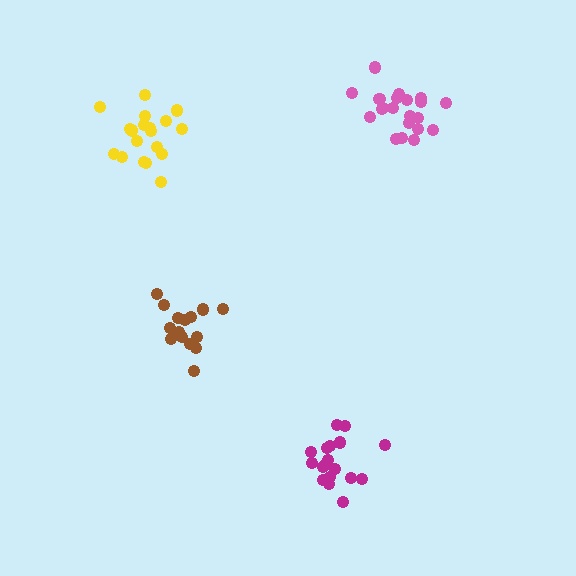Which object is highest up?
The pink cluster is topmost.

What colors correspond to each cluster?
The clusters are colored: pink, magenta, yellow, brown.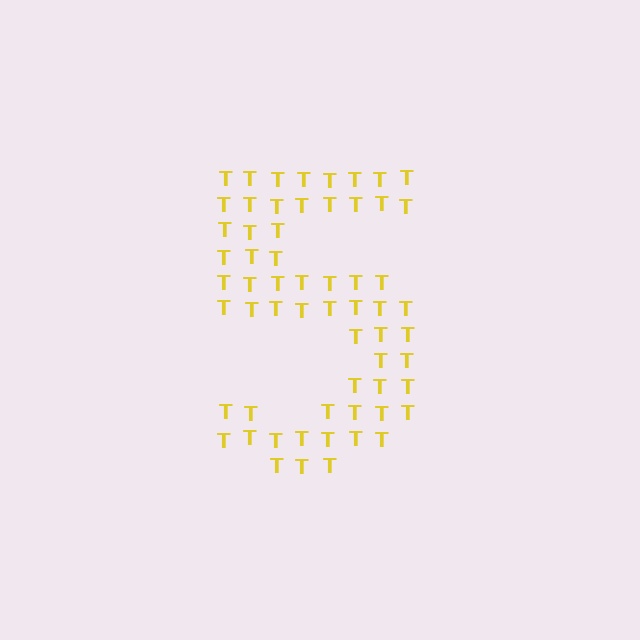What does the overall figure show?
The overall figure shows the digit 5.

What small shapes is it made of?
It is made of small letter T's.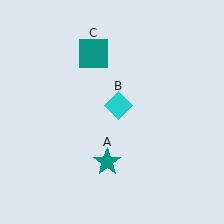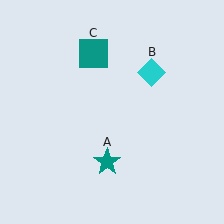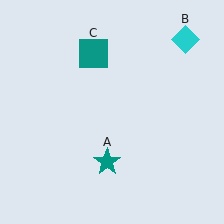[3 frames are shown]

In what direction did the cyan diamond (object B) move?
The cyan diamond (object B) moved up and to the right.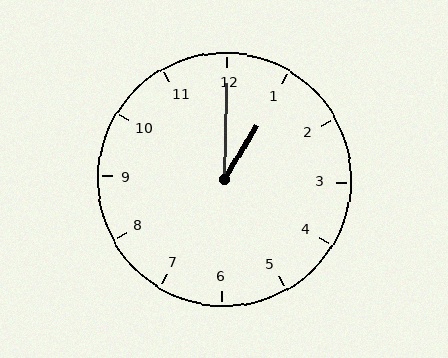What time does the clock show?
1:00.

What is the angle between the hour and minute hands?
Approximately 30 degrees.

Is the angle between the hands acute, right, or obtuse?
It is acute.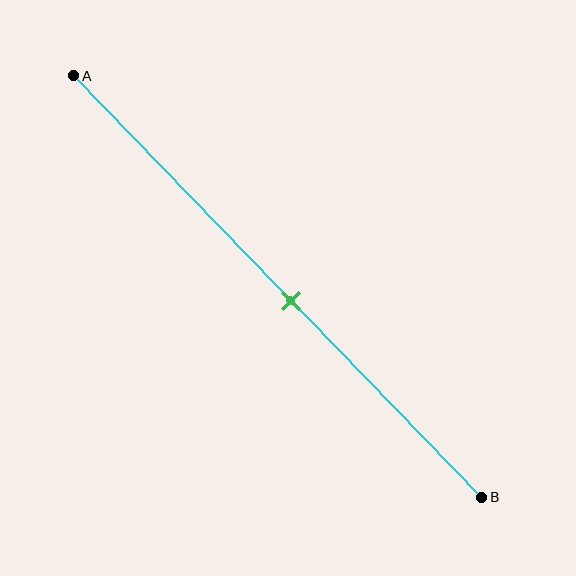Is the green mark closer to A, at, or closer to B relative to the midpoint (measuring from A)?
The green mark is closer to point B than the midpoint of segment AB.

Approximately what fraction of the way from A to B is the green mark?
The green mark is approximately 55% of the way from A to B.